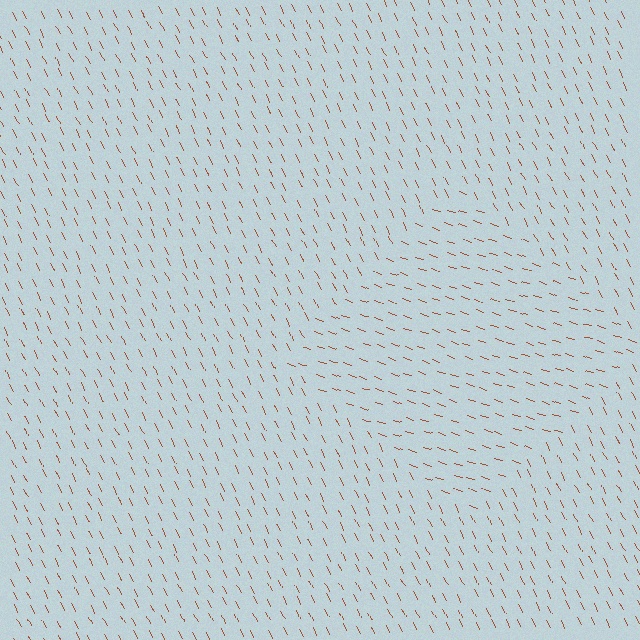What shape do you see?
I see a diamond.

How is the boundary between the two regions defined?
The boundary is defined purely by a change in line orientation (approximately 45 degrees difference). All lines are the same color and thickness.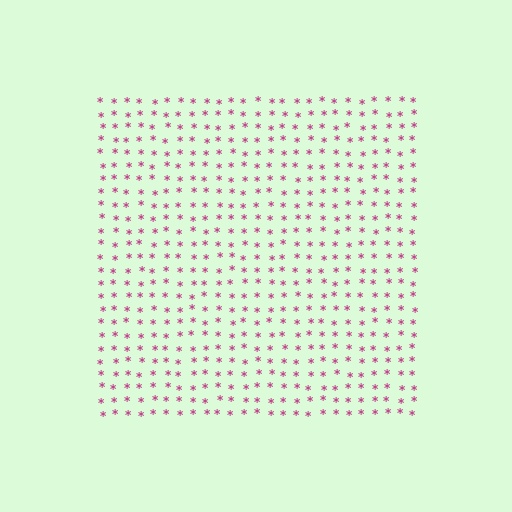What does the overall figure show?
The overall figure shows a square.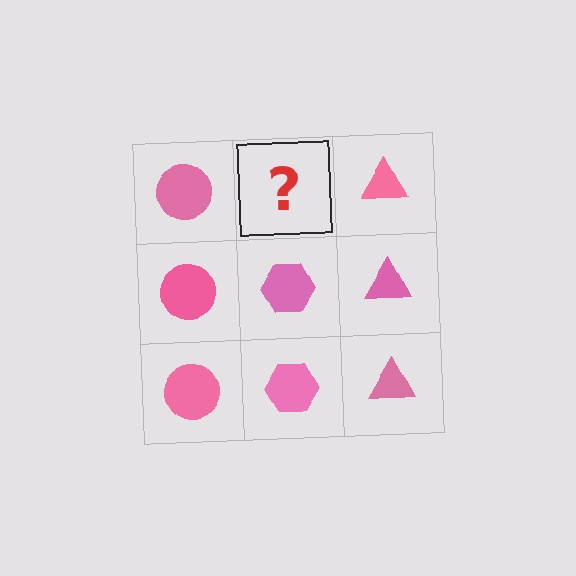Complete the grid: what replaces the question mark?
The question mark should be replaced with a pink hexagon.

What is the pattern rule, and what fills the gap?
The rule is that each column has a consistent shape. The gap should be filled with a pink hexagon.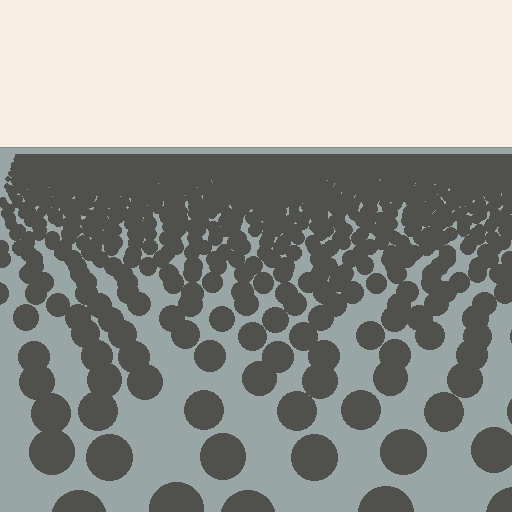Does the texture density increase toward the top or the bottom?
Density increases toward the top.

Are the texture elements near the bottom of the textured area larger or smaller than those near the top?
Larger. Near the bottom, elements are closer to the viewer and appear at a bigger on-screen size.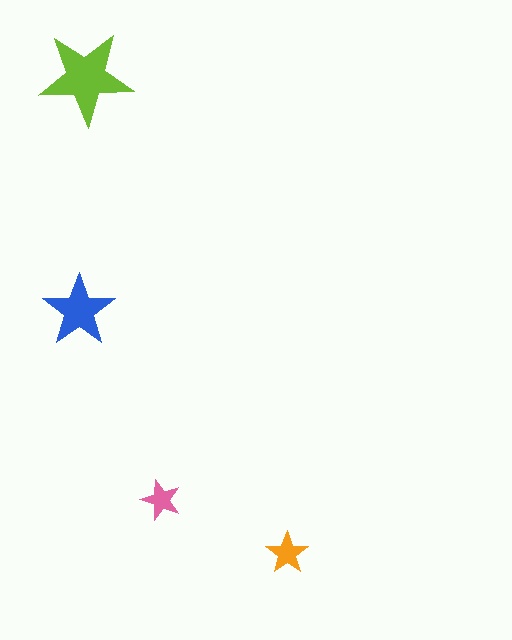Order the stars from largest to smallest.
the lime one, the blue one, the orange one, the pink one.